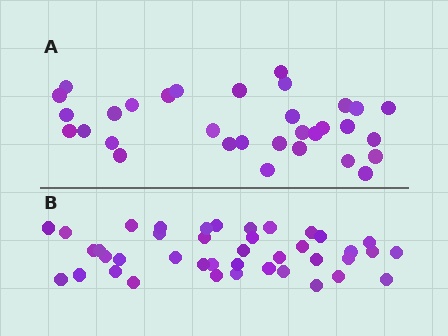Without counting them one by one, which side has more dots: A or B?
Region B (the bottom region) has more dots.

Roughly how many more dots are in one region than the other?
Region B has roughly 8 or so more dots than region A.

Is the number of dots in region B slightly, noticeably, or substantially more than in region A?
Region B has noticeably more, but not dramatically so. The ratio is roughly 1.3 to 1.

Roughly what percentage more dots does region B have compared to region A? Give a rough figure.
About 30% more.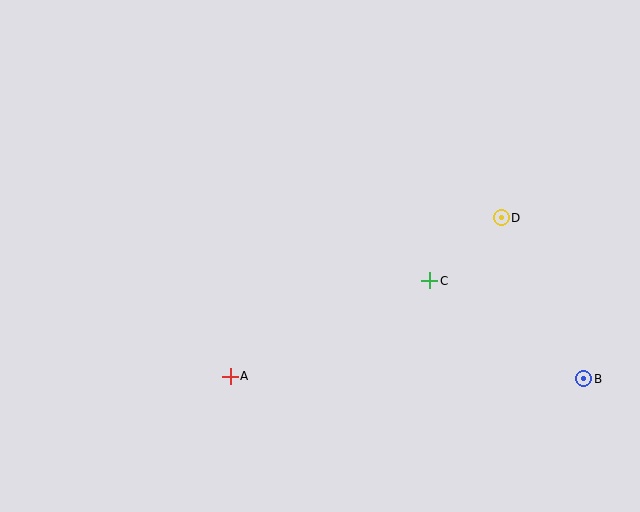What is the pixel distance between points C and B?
The distance between C and B is 183 pixels.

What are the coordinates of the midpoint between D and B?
The midpoint between D and B is at (542, 298).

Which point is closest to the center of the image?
Point C at (430, 281) is closest to the center.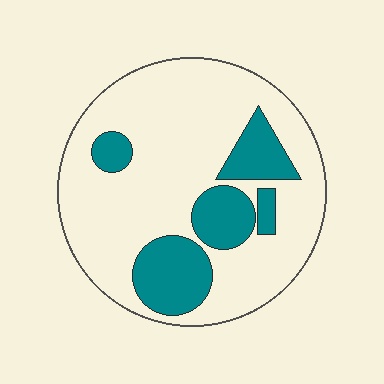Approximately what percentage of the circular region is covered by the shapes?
Approximately 25%.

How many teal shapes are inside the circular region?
5.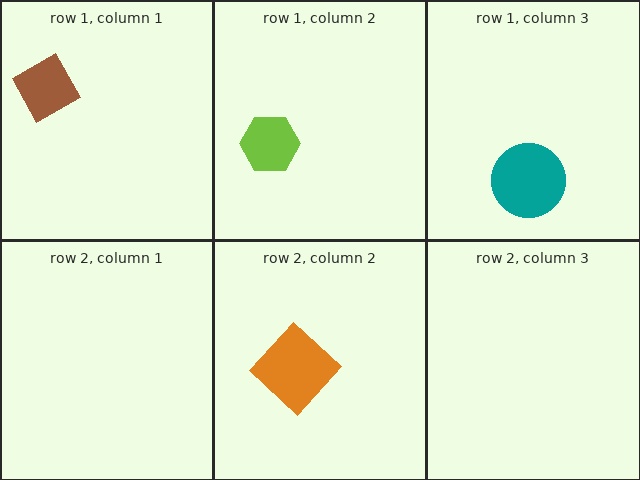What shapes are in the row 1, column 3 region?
The teal circle.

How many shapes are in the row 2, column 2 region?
1.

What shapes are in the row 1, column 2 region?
The lime hexagon.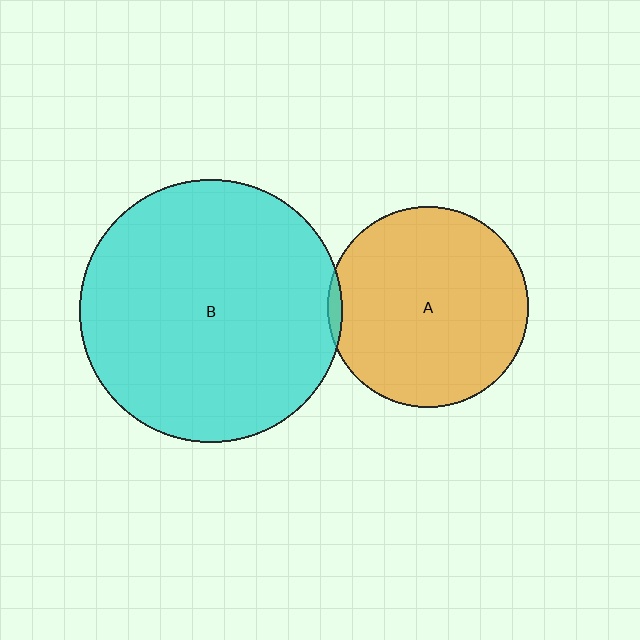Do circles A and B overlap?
Yes.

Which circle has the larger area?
Circle B (cyan).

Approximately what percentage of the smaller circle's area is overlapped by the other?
Approximately 5%.